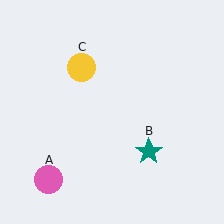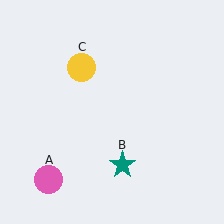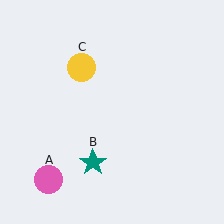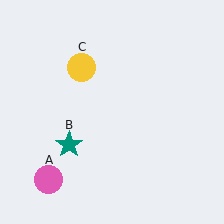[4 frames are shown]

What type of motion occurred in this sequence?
The teal star (object B) rotated clockwise around the center of the scene.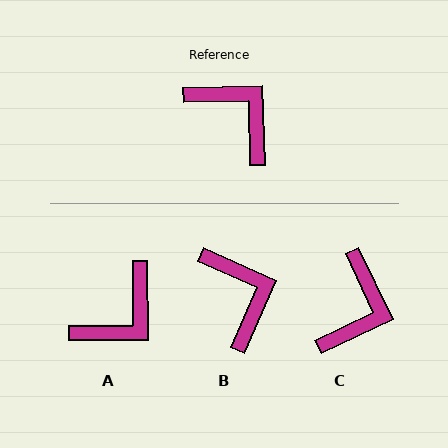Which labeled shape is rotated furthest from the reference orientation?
A, about 91 degrees away.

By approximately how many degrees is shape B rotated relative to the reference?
Approximately 25 degrees clockwise.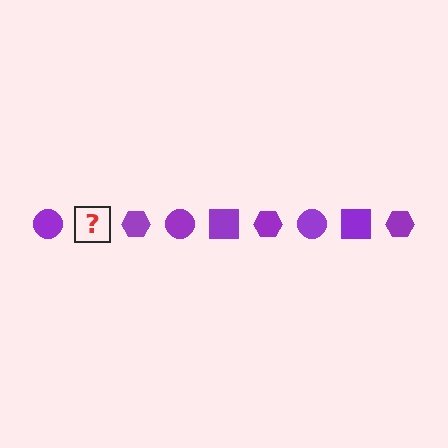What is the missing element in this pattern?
The missing element is a purple square.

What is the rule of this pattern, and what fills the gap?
The rule is that the pattern cycles through circle, square, hexagon shapes in purple. The gap should be filled with a purple square.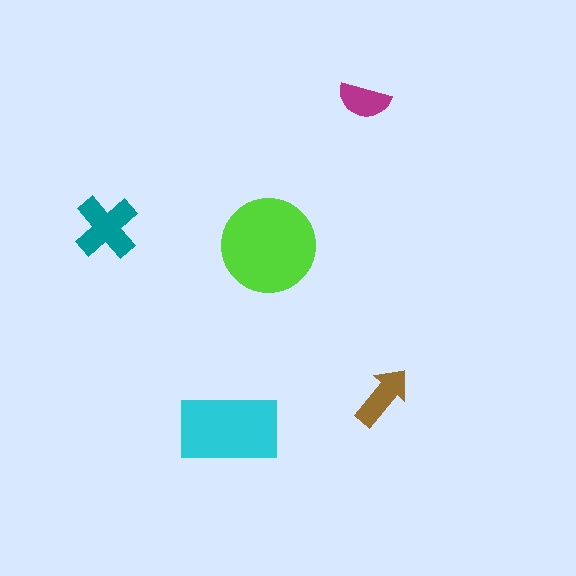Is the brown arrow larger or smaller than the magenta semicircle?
Larger.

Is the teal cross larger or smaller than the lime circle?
Smaller.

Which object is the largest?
The lime circle.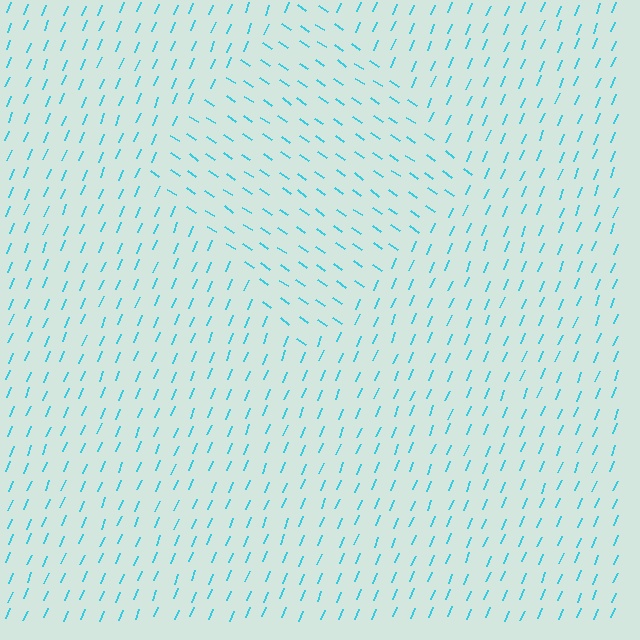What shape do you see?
I see a diamond.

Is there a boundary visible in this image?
Yes, there is a texture boundary formed by a change in line orientation.